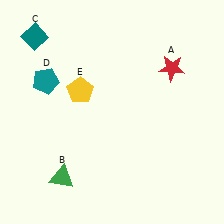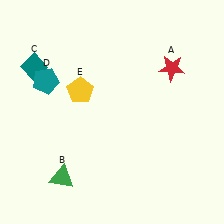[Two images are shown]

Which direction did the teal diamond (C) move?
The teal diamond (C) moved down.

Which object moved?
The teal diamond (C) moved down.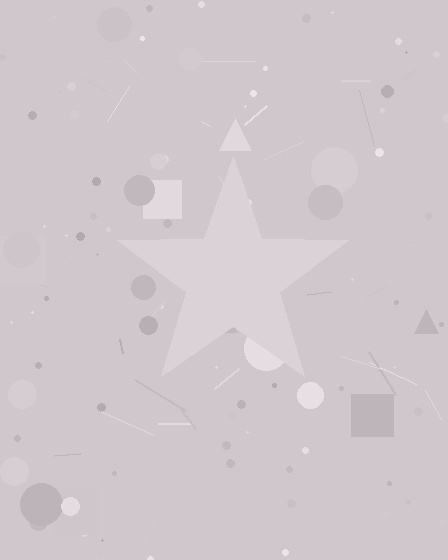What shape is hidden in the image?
A star is hidden in the image.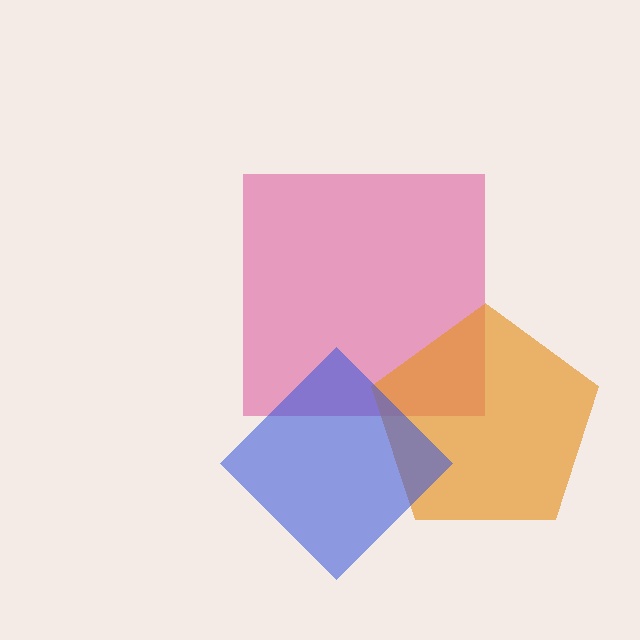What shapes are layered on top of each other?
The layered shapes are: a pink square, an orange pentagon, a blue diamond.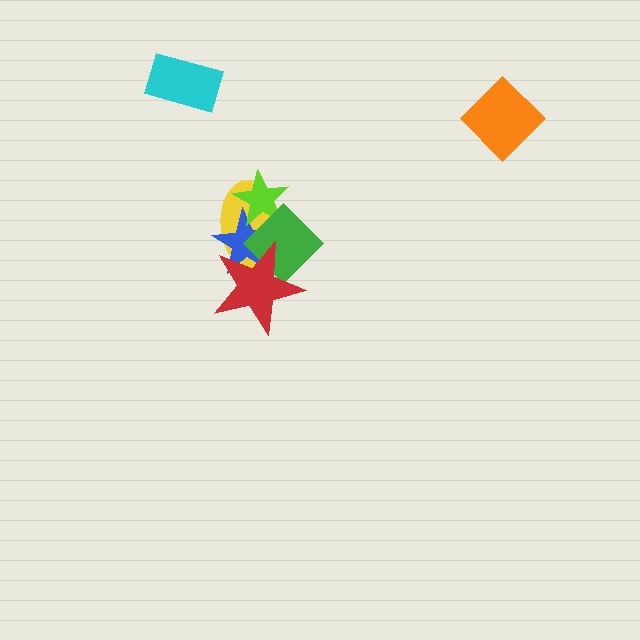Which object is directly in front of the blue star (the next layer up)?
The lime star is directly in front of the blue star.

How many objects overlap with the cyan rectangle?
0 objects overlap with the cyan rectangle.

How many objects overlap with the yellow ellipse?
4 objects overlap with the yellow ellipse.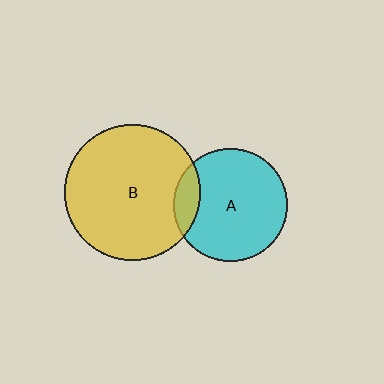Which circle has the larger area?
Circle B (yellow).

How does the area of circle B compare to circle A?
Approximately 1.4 times.